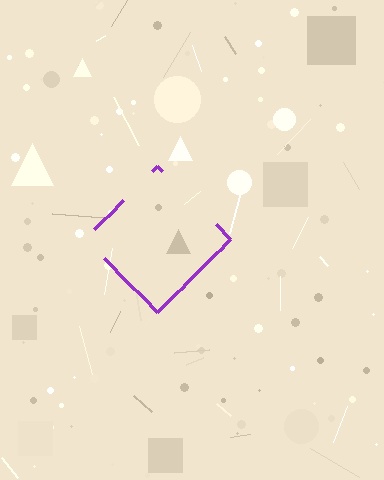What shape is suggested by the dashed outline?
The dashed outline suggests a diamond.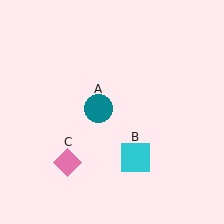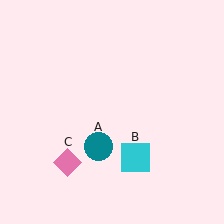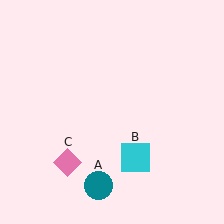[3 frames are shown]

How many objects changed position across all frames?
1 object changed position: teal circle (object A).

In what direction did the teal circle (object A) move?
The teal circle (object A) moved down.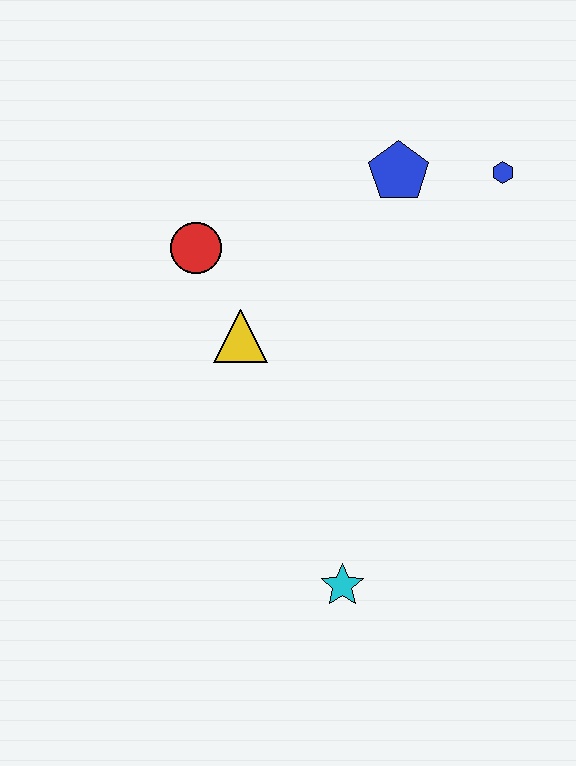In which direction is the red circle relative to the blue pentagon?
The red circle is to the left of the blue pentagon.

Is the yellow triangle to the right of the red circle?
Yes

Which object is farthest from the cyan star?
The blue hexagon is farthest from the cyan star.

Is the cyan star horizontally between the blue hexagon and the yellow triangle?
Yes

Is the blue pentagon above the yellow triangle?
Yes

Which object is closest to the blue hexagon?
The blue pentagon is closest to the blue hexagon.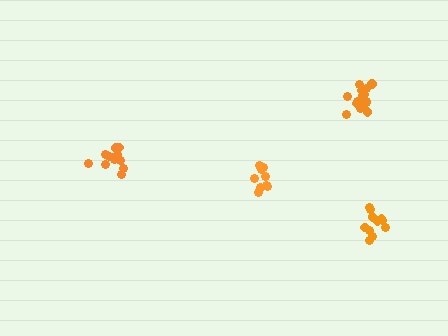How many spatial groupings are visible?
There are 4 spatial groupings.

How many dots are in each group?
Group 1: 12 dots, Group 2: 9 dots, Group 3: 15 dots, Group 4: 11 dots (47 total).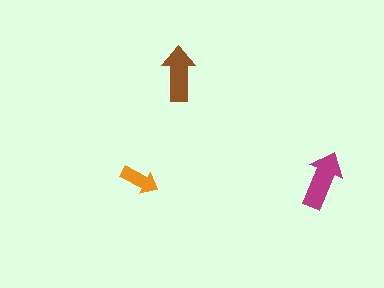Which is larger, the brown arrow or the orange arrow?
The brown one.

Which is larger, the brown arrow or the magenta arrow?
The magenta one.